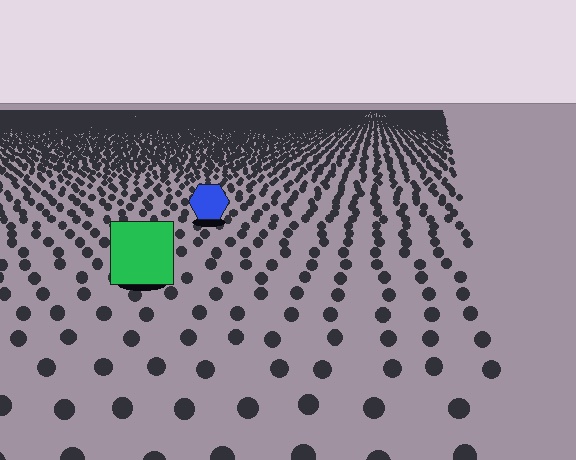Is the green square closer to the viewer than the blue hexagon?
Yes. The green square is closer — you can tell from the texture gradient: the ground texture is coarser near it.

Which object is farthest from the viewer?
The blue hexagon is farthest from the viewer. It appears smaller and the ground texture around it is denser.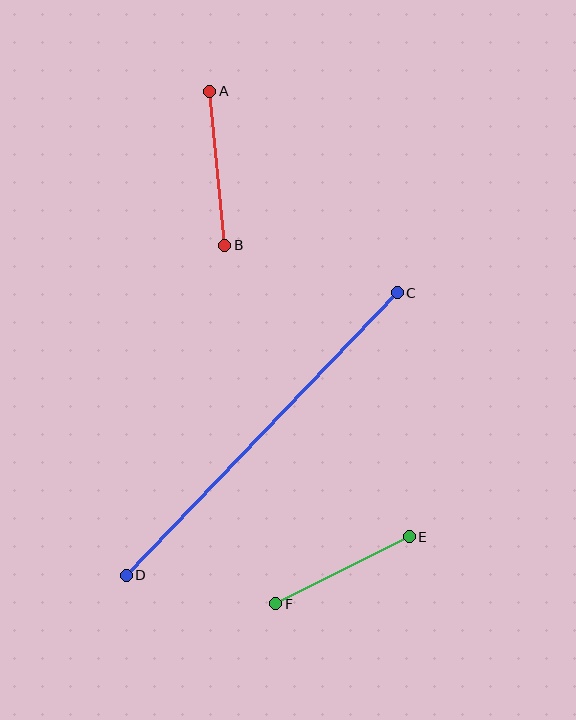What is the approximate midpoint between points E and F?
The midpoint is at approximately (342, 570) pixels.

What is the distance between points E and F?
The distance is approximately 149 pixels.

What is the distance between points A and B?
The distance is approximately 154 pixels.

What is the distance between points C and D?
The distance is approximately 391 pixels.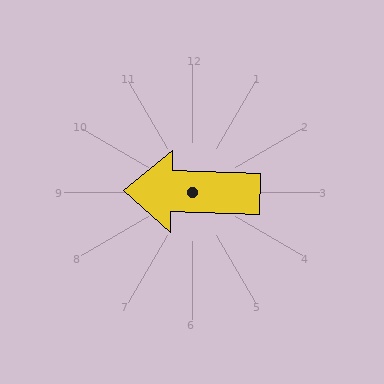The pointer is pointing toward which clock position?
Roughly 9 o'clock.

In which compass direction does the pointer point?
West.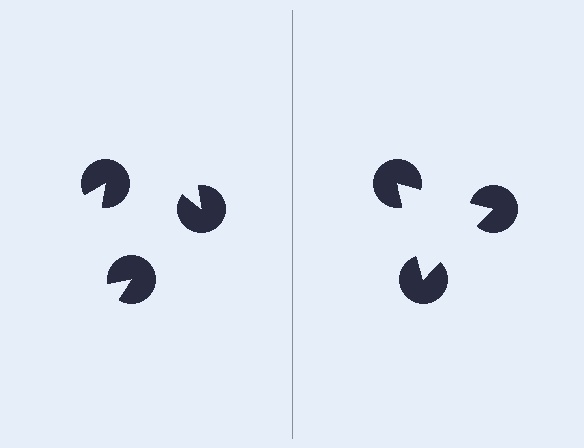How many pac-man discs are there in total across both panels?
6 — 3 on each side.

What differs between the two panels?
The pac-man discs are positioned identically on both sides; only the wedge orientations differ. On the right they align to a triangle; on the left they are misaligned.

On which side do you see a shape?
An illusory triangle appears on the right side. On the left side the wedge cuts are rotated, so no coherent shape forms.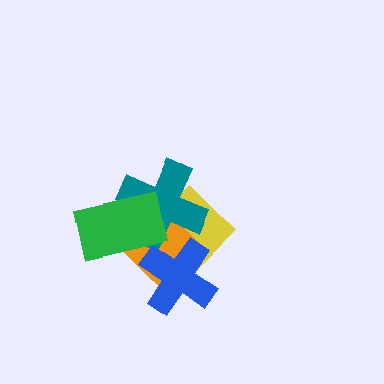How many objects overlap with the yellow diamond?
4 objects overlap with the yellow diamond.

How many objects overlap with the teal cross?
4 objects overlap with the teal cross.